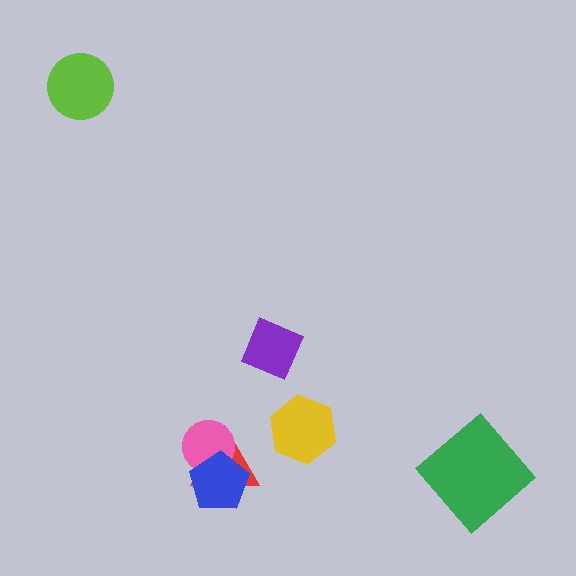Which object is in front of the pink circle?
The blue pentagon is in front of the pink circle.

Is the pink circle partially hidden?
Yes, it is partially covered by another shape.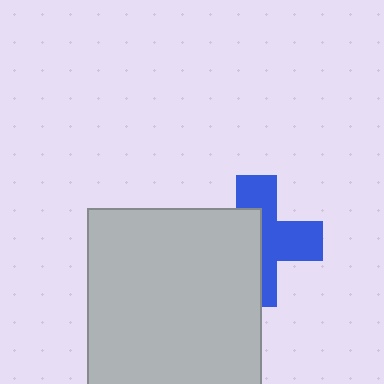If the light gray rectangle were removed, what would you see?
You would see the complete blue cross.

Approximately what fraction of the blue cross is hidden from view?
Roughly 48% of the blue cross is hidden behind the light gray rectangle.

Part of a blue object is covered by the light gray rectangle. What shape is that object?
It is a cross.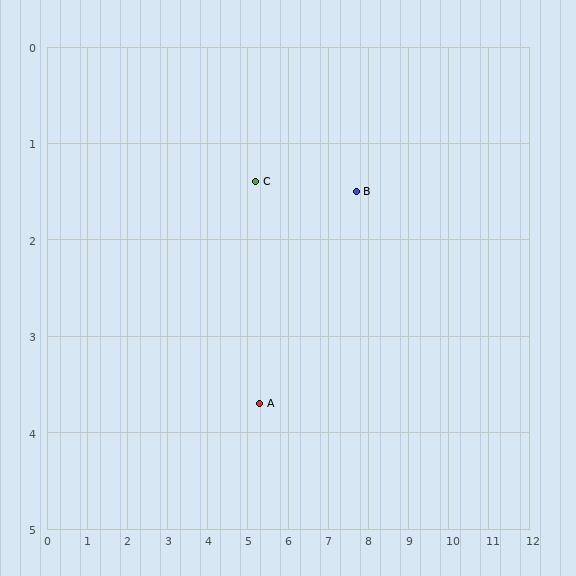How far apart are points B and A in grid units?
Points B and A are about 3.3 grid units apart.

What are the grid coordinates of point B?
Point B is at approximately (7.7, 1.5).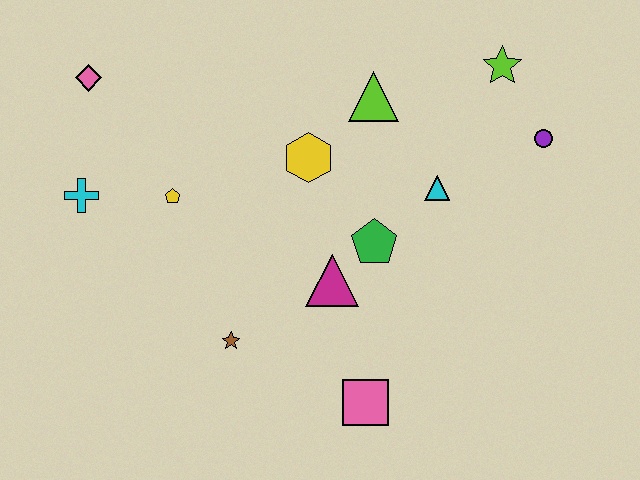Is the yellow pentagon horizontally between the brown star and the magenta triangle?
No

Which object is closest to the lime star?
The purple circle is closest to the lime star.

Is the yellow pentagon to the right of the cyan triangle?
No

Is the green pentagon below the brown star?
No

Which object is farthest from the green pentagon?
The pink diamond is farthest from the green pentagon.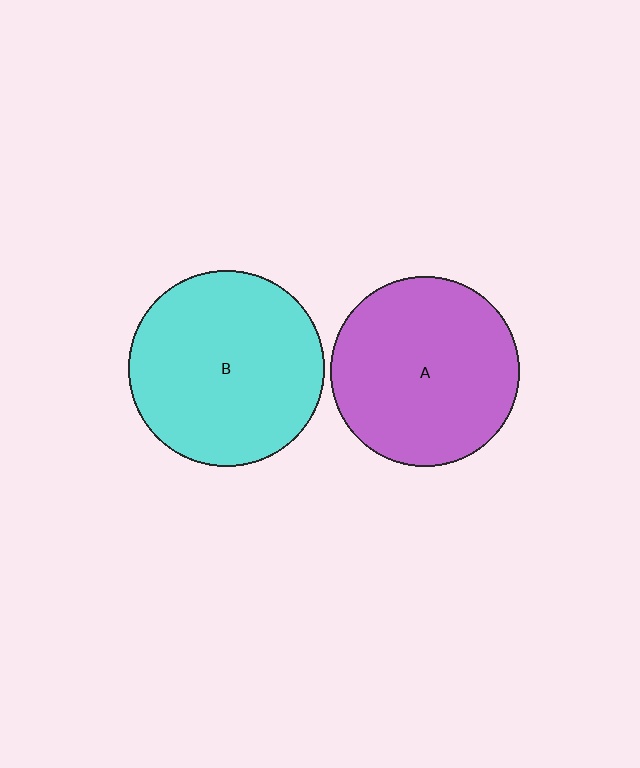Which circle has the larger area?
Circle B (cyan).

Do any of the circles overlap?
No, none of the circles overlap.